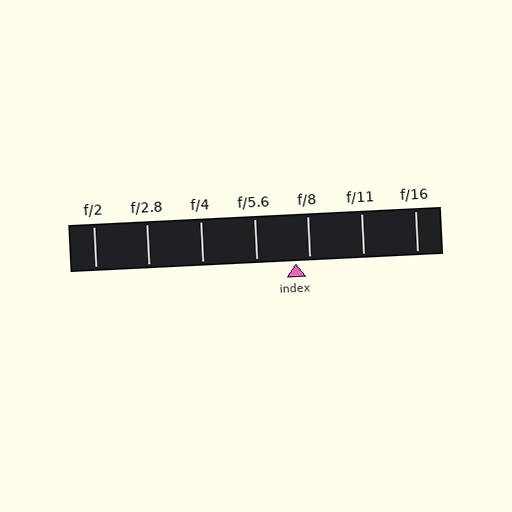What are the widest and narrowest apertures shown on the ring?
The widest aperture shown is f/2 and the narrowest is f/16.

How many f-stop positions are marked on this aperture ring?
There are 7 f-stop positions marked.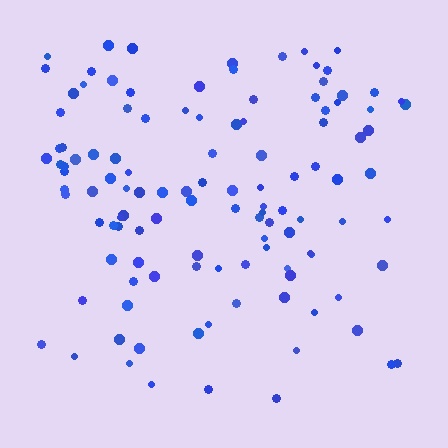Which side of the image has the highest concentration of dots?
The top.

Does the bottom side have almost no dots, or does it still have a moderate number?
Still a moderate number, just noticeably fewer than the top.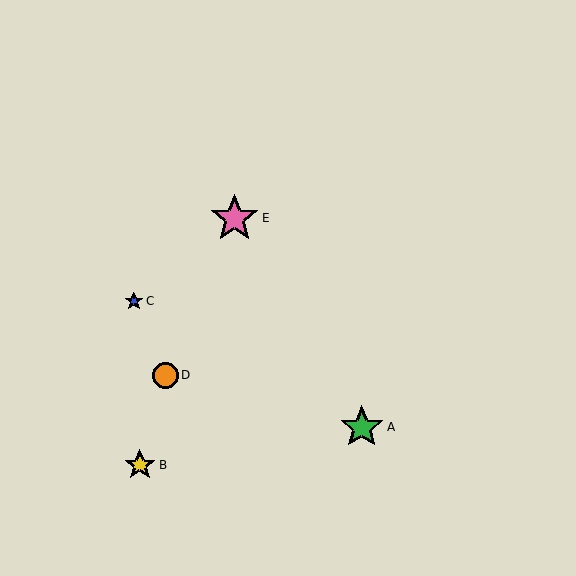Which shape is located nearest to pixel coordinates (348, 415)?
The green star (labeled A) at (362, 427) is nearest to that location.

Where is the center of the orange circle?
The center of the orange circle is at (165, 375).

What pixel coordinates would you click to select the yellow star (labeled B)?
Click at (140, 465) to select the yellow star B.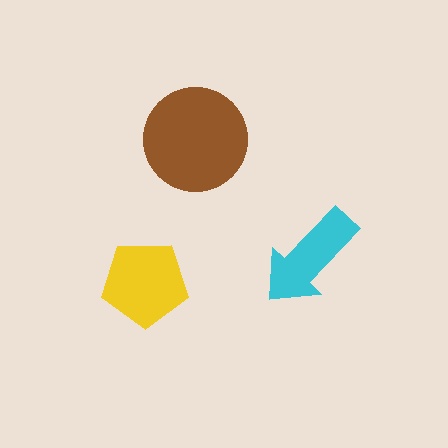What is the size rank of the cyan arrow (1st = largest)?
3rd.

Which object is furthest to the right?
The cyan arrow is rightmost.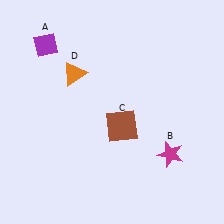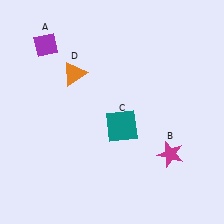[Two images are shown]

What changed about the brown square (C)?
In Image 1, C is brown. In Image 2, it changed to teal.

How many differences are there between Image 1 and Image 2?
There is 1 difference between the two images.